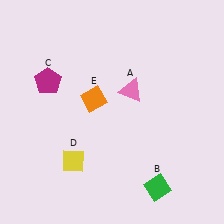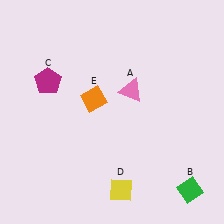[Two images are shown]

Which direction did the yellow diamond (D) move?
The yellow diamond (D) moved right.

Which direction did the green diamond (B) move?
The green diamond (B) moved right.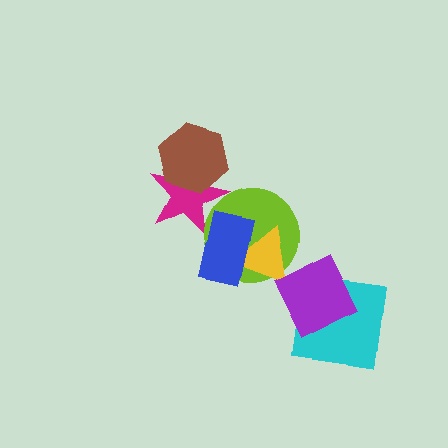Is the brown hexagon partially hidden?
No, no other shape covers it.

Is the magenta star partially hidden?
Yes, it is partially covered by another shape.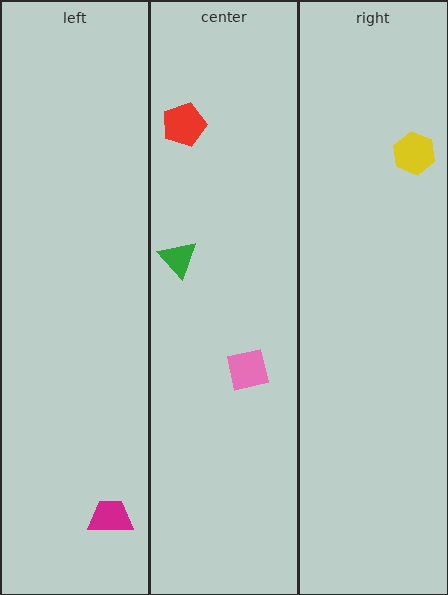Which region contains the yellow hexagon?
The right region.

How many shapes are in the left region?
1.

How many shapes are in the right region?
1.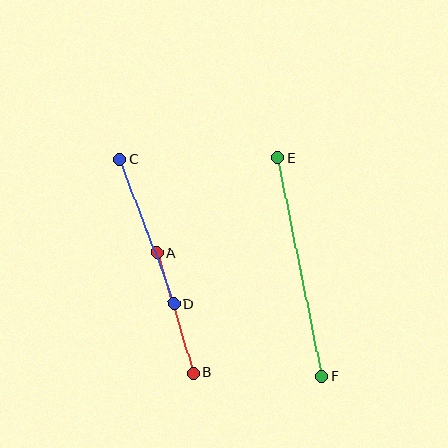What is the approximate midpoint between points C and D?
The midpoint is at approximately (147, 232) pixels.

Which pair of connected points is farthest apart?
Points E and F are farthest apart.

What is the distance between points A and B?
The distance is approximately 125 pixels.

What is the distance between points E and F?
The distance is approximately 223 pixels.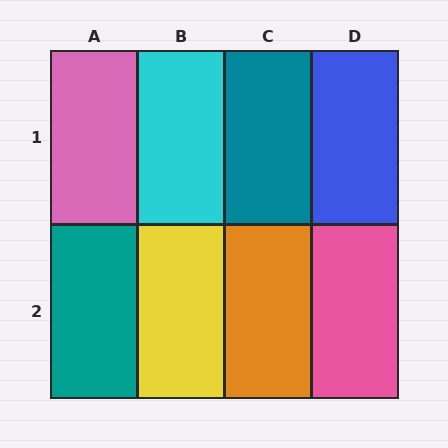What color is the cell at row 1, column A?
Pink.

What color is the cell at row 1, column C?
Teal.